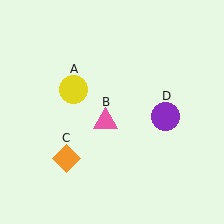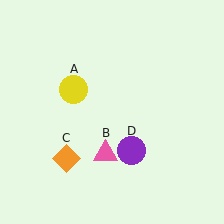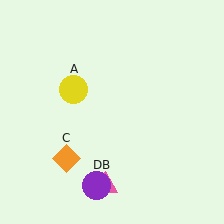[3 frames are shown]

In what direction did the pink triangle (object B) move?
The pink triangle (object B) moved down.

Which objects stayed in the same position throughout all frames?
Yellow circle (object A) and orange diamond (object C) remained stationary.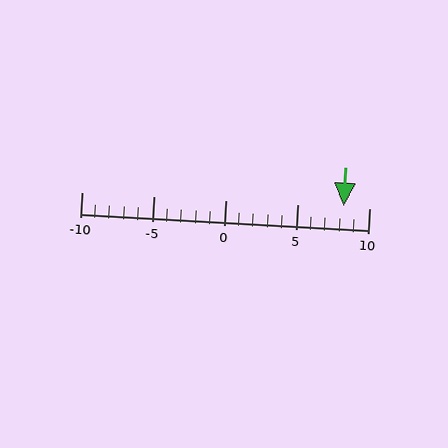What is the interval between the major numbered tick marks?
The major tick marks are spaced 5 units apart.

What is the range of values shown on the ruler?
The ruler shows values from -10 to 10.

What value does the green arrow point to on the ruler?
The green arrow points to approximately 8.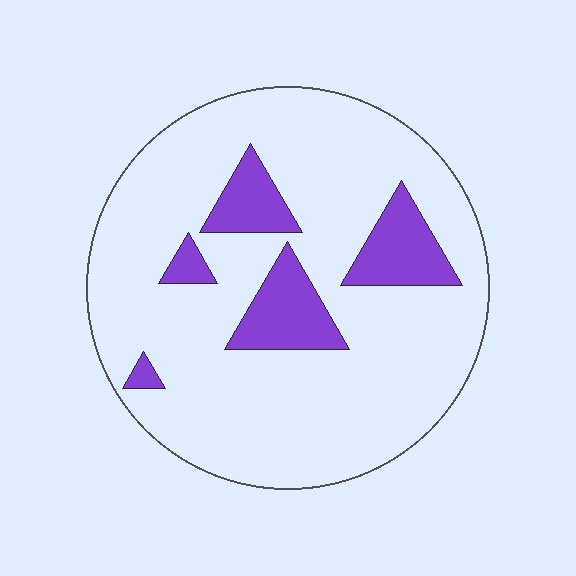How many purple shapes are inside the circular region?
5.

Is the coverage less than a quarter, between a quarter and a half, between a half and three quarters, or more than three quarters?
Less than a quarter.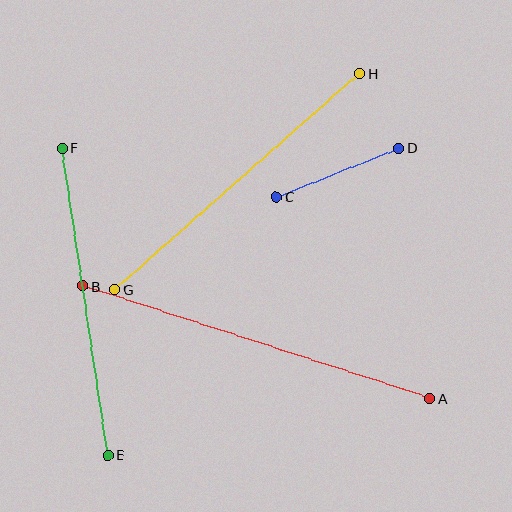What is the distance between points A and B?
The distance is approximately 365 pixels.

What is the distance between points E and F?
The distance is approximately 311 pixels.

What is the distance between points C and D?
The distance is approximately 132 pixels.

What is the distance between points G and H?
The distance is approximately 327 pixels.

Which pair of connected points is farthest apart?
Points A and B are farthest apart.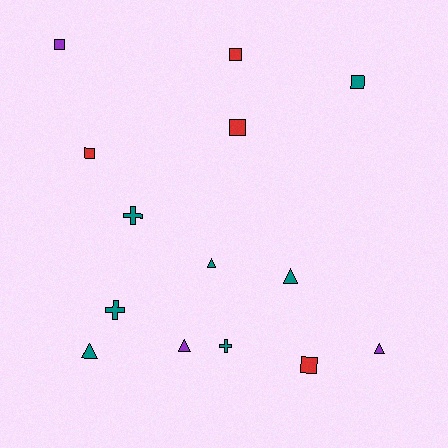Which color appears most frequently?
Teal, with 7 objects.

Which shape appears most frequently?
Square, with 6 objects.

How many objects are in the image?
There are 14 objects.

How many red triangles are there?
There are no red triangles.